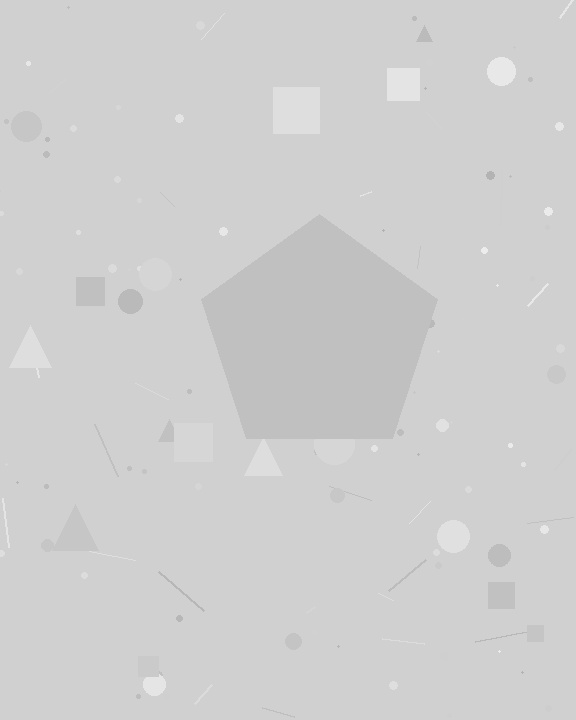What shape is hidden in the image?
A pentagon is hidden in the image.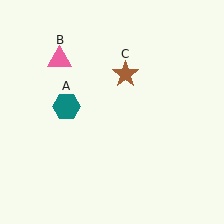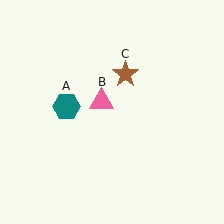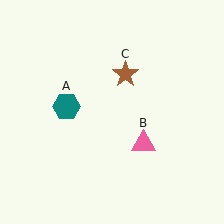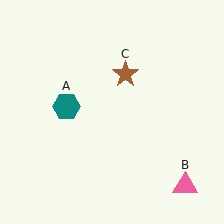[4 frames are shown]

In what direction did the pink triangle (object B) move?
The pink triangle (object B) moved down and to the right.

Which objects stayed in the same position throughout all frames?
Teal hexagon (object A) and brown star (object C) remained stationary.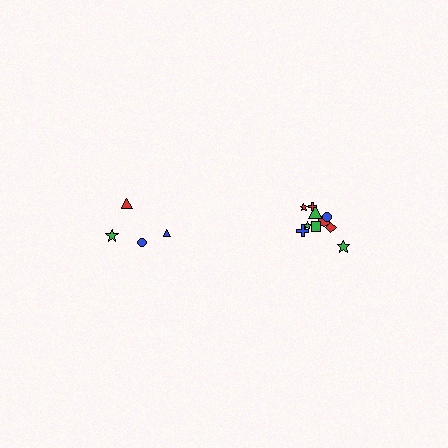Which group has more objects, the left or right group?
The right group.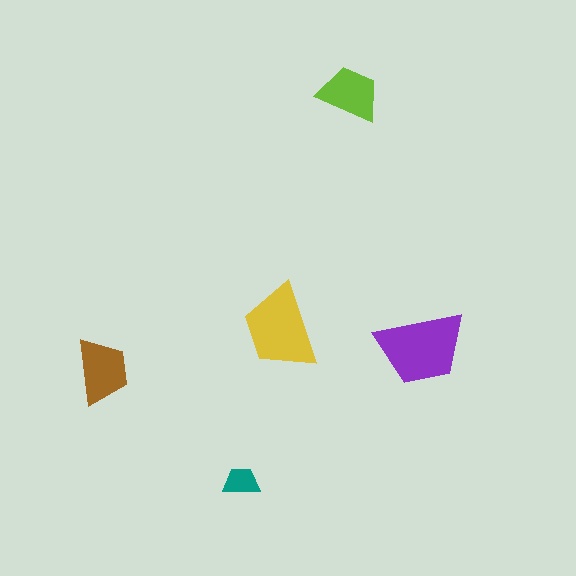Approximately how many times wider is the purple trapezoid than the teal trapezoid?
About 2.5 times wider.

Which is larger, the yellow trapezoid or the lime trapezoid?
The yellow one.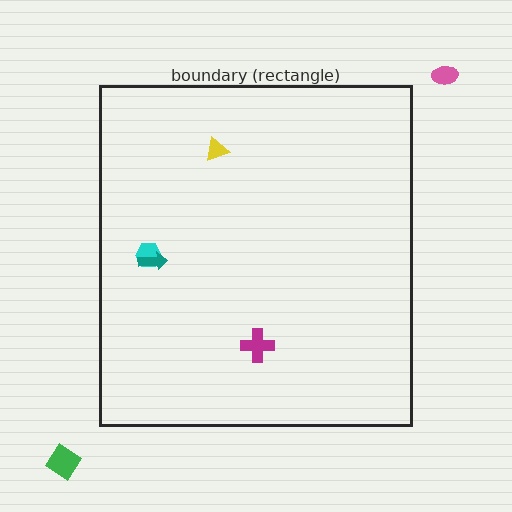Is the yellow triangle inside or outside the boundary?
Inside.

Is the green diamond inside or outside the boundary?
Outside.